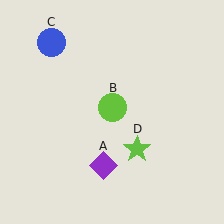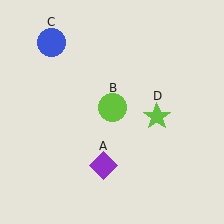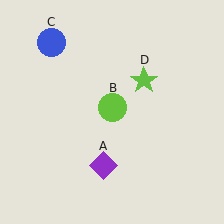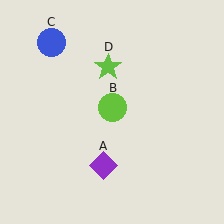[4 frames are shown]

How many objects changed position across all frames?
1 object changed position: lime star (object D).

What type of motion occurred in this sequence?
The lime star (object D) rotated counterclockwise around the center of the scene.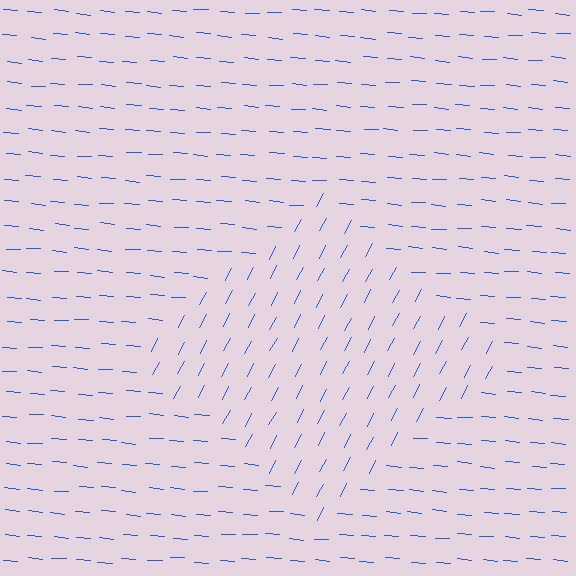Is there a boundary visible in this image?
Yes, there is a texture boundary formed by a change in line orientation.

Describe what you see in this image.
The image is filled with small blue line segments. A diamond region in the image has lines oriented differently from the surrounding lines, creating a visible texture boundary.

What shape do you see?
I see a diamond.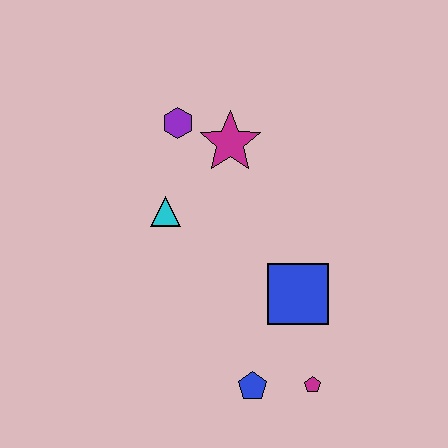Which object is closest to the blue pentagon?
The magenta pentagon is closest to the blue pentagon.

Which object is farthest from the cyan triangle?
The magenta pentagon is farthest from the cyan triangle.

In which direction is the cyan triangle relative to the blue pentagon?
The cyan triangle is above the blue pentagon.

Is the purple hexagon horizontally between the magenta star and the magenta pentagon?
No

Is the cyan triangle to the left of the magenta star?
Yes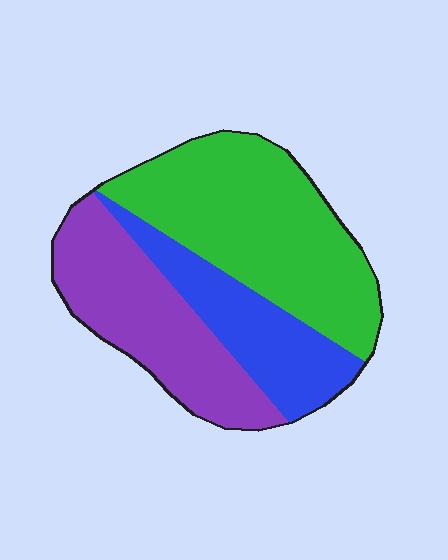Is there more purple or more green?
Green.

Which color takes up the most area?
Green, at roughly 45%.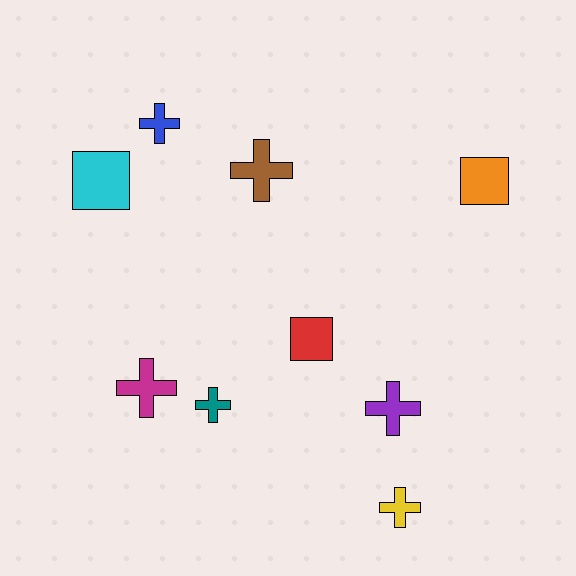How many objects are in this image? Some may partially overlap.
There are 9 objects.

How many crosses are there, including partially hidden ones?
There are 6 crosses.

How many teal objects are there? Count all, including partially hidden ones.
There is 1 teal object.